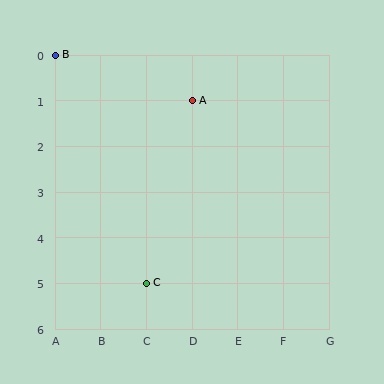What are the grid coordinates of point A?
Point A is at grid coordinates (D, 1).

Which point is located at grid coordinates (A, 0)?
Point B is at (A, 0).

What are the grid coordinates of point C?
Point C is at grid coordinates (C, 5).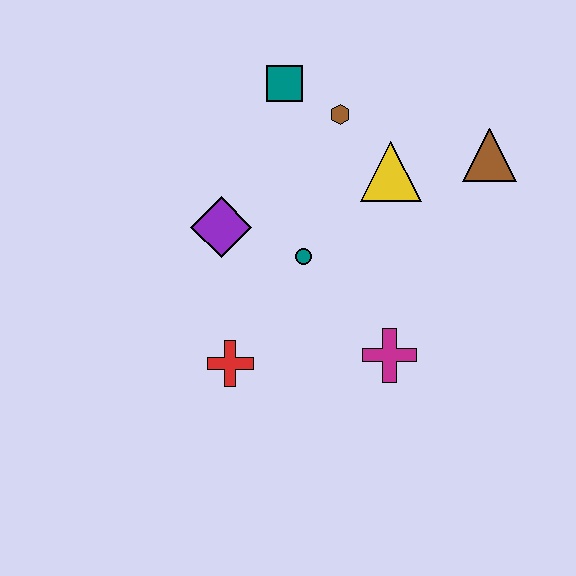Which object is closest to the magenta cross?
The teal circle is closest to the magenta cross.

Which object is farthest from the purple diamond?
The brown triangle is farthest from the purple diamond.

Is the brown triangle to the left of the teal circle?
No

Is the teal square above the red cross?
Yes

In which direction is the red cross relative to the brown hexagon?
The red cross is below the brown hexagon.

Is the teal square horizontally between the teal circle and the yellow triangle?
No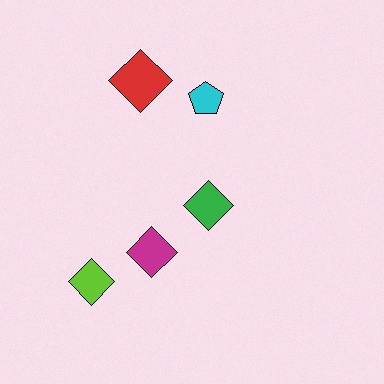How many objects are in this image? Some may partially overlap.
There are 5 objects.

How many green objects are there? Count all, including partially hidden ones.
There is 1 green object.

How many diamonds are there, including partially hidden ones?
There are 4 diamonds.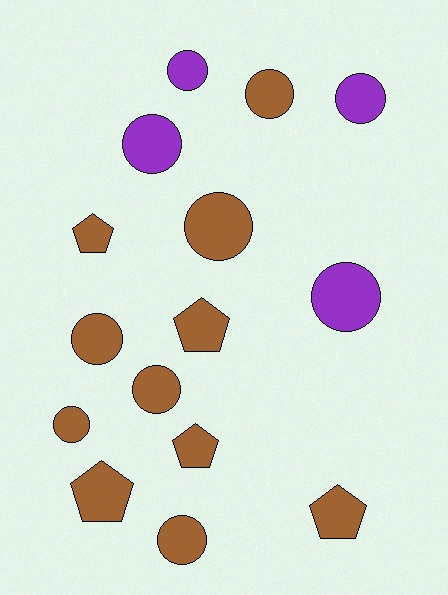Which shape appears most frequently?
Circle, with 10 objects.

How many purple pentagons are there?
There are no purple pentagons.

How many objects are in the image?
There are 15 objects.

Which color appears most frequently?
Brown, with 11 objects.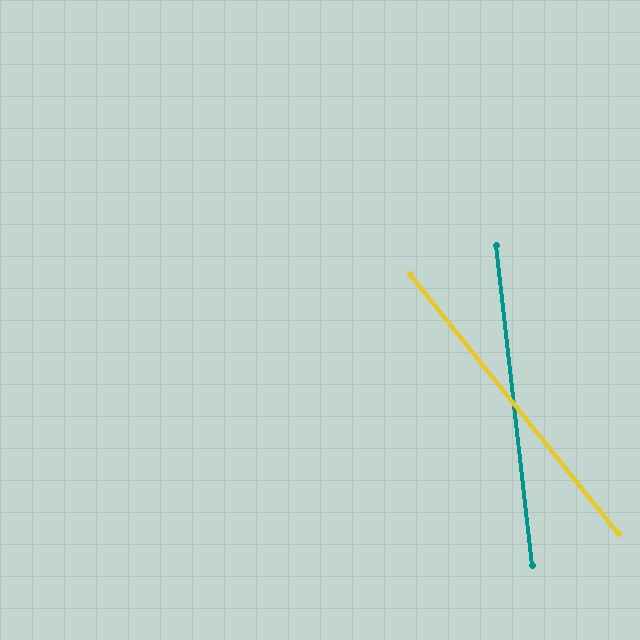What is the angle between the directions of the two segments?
Approximately 32 degrees.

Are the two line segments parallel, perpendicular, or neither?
Neither parallel nor perpendicular — they differ by about 32°.